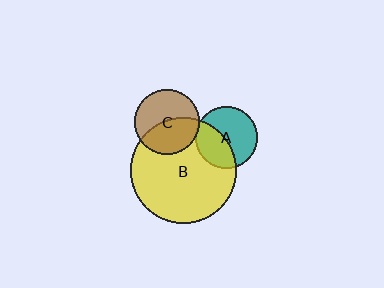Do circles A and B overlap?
Yes.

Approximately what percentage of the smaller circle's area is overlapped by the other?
Approximately 40%.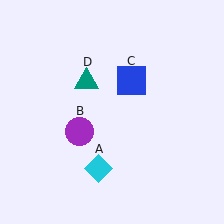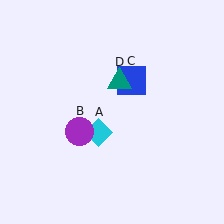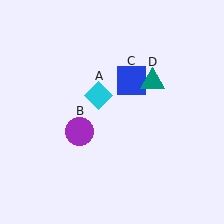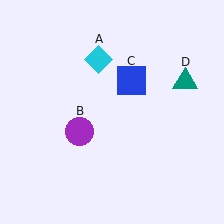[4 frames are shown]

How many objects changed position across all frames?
2 objects changed position: cyan diamond (object A), teal triangle (object D).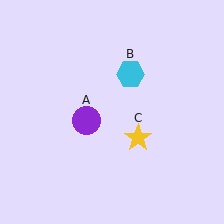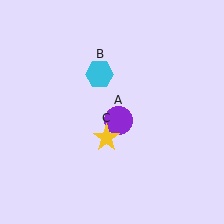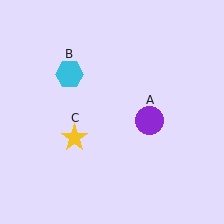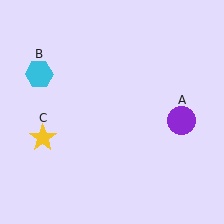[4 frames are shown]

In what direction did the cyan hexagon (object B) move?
The cyan hexagon (object B) moved left.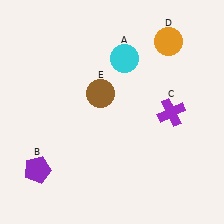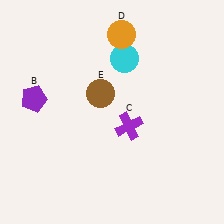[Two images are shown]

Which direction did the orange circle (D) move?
The orange circle (D) moved left.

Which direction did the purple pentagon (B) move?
The purple pentagon (B) moved up.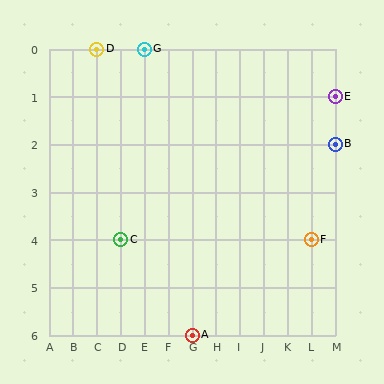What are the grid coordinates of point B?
Point B is at grid coordinates (M, 2).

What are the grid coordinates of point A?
Point A is at grid coordinates (G, 6).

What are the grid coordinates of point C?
Point C is at grid coordinates (D, 4).